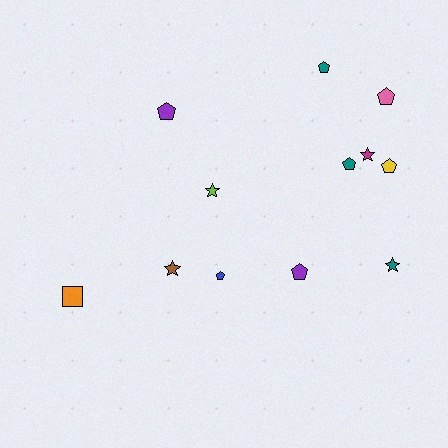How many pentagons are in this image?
There are 7 pentagons.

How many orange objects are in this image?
There is 1 orange object.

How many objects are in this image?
There are 12 objects.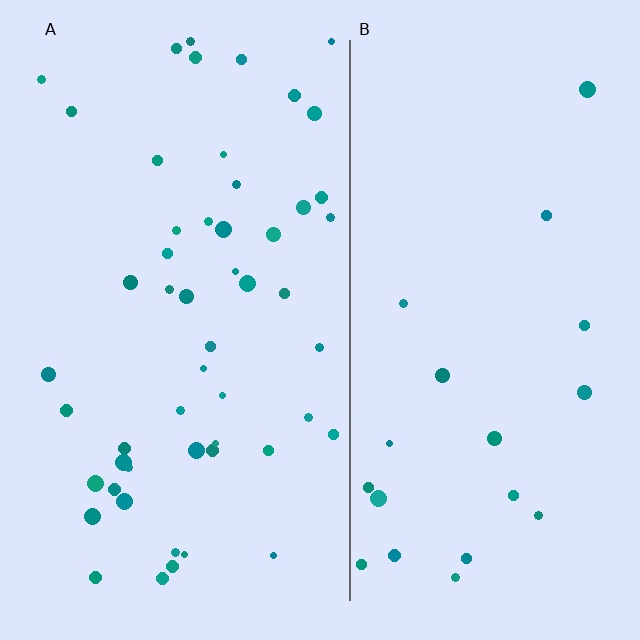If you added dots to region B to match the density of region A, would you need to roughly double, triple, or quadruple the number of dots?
Approximately triple.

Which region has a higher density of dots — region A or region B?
A (the left).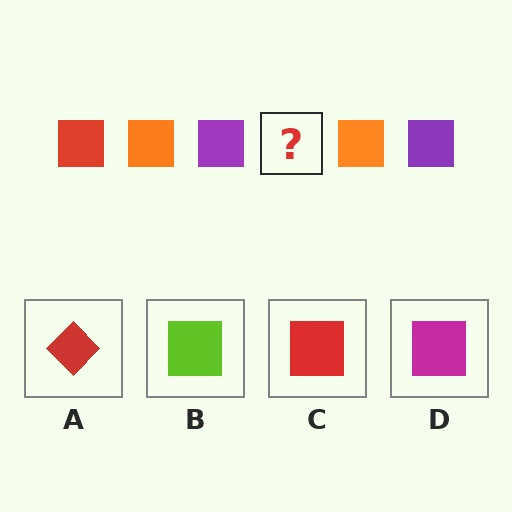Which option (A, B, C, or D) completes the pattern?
C.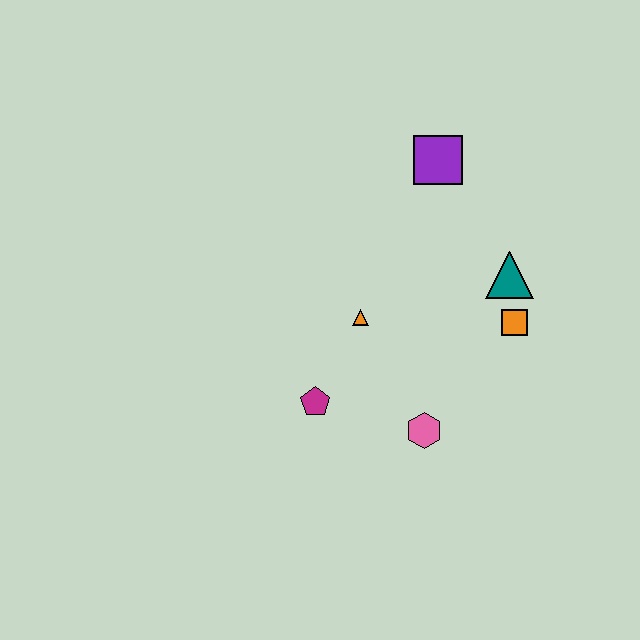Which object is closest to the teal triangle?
The orange square is closest to the teal triangle.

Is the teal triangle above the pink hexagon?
Yes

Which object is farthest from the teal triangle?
The magenta pentagon is farthest from the teal triangle.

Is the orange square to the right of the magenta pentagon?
Yes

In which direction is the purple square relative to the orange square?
The purple square is above the orange square.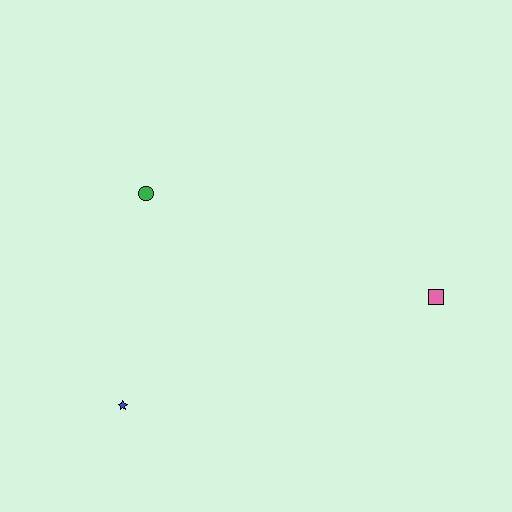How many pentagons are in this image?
There are no pentagons.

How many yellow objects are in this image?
There are no yellow objects.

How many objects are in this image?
There are 3 objects.